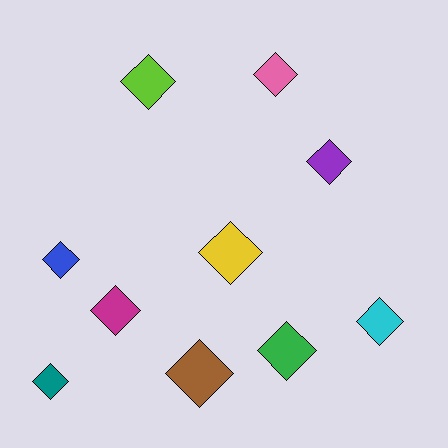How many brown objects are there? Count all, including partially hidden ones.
There is 1 brown object.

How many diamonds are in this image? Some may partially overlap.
There are 10 diamonds.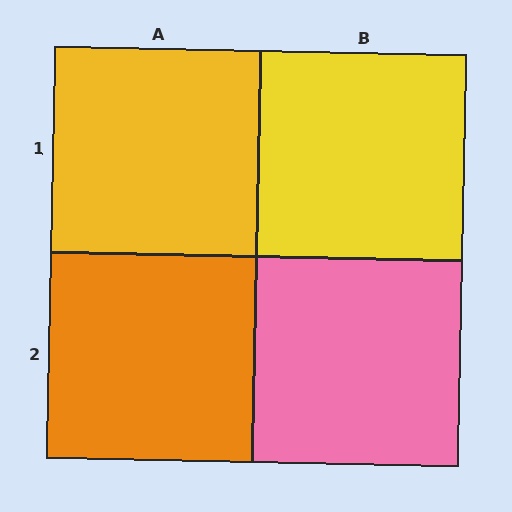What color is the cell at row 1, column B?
Yellow.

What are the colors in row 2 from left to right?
Orange, pink.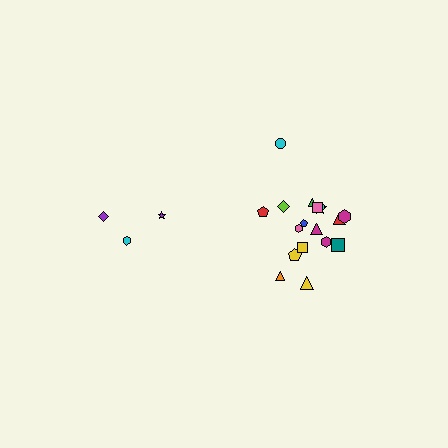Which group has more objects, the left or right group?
The right group.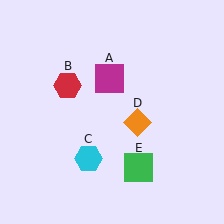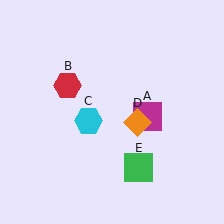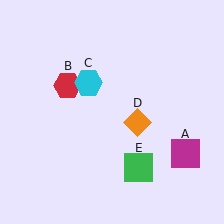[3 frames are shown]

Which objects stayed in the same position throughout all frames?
Red hexagon (object B) and orange diamond (object D) and green square (object E) remained stationary.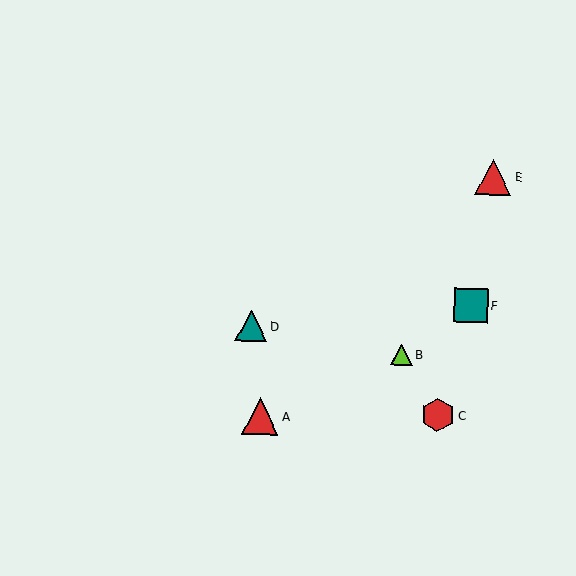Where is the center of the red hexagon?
The center of the red hexagon is at (438, 415).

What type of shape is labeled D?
Shape D is a teal triangle.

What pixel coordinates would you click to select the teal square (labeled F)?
Click at (471, 305) to select the teal square F.